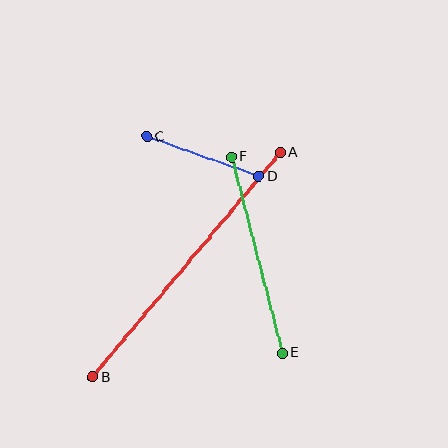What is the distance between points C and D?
The distance is approximately 119 pixels.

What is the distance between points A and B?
The distance is approximately 293 pixels.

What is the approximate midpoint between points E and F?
The midpoint is at approximately (257, 255) pixels.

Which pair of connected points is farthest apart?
Points A and B are farthest apart.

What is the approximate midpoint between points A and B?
The midpoint is at approximately (187, 265) pixels.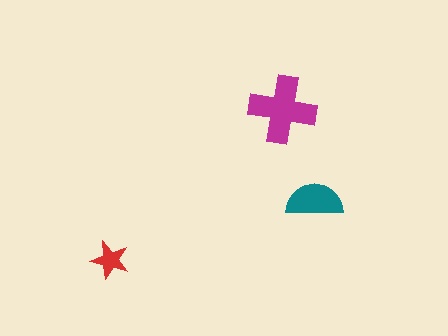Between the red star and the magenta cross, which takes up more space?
The magenta cross.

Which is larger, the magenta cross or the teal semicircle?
The magenta cross.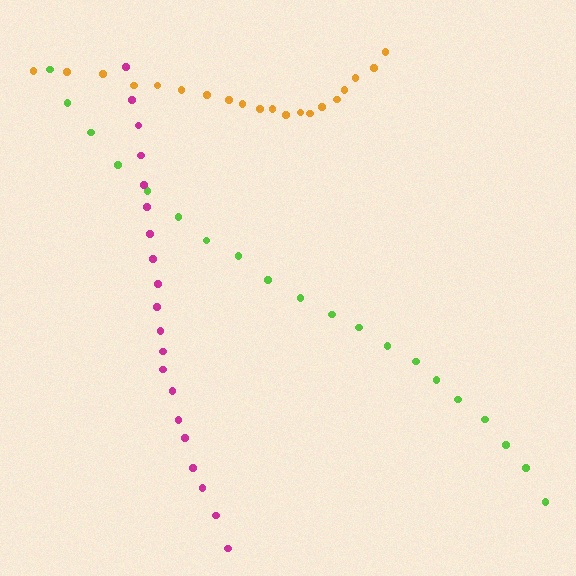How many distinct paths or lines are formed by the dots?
There are 3 distinct paths.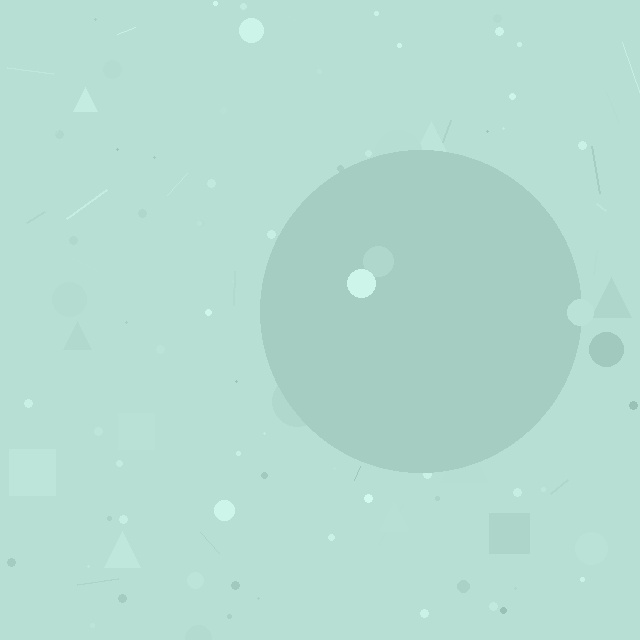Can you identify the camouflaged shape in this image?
The camouflaged shape is a circle.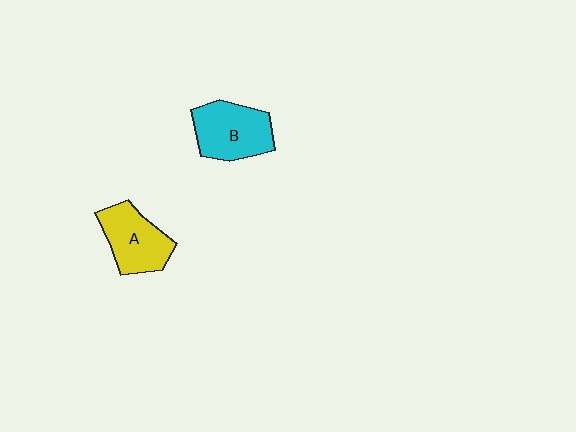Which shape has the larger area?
Shape B (cyan).